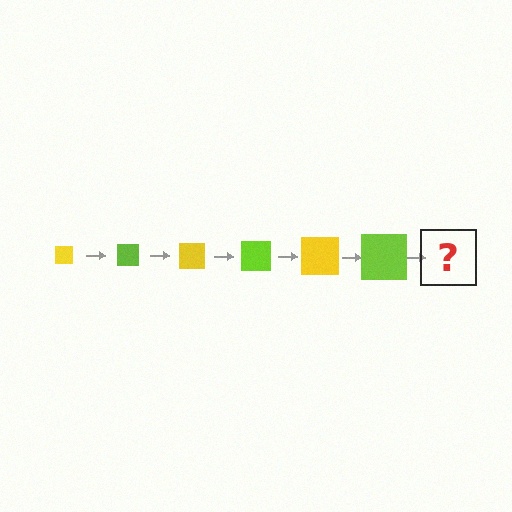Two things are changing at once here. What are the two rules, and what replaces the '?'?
The two rules are that the square grows larger each step and the color cycles through yellow and lime. The '?' should be a yellow square, larger than the previous one.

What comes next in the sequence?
The next element should be a yellow square, larger than the previous one.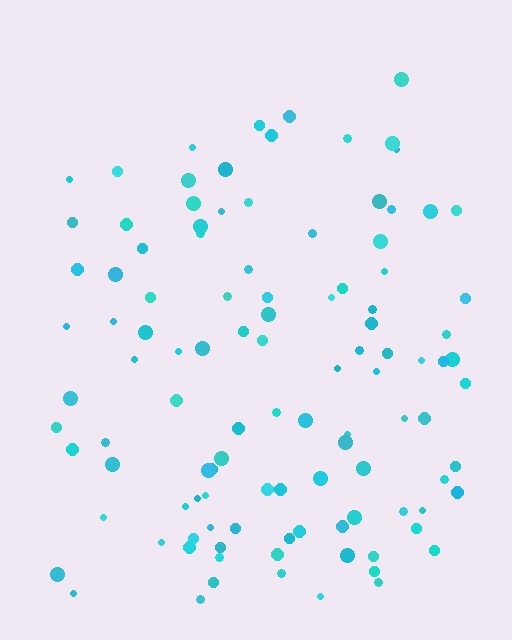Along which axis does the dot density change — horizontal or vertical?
Vertical.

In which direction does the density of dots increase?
From top to bottom, with the bottom side densest.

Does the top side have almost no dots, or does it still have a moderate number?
Still a moderate number, just noticeably fewer than the bottom.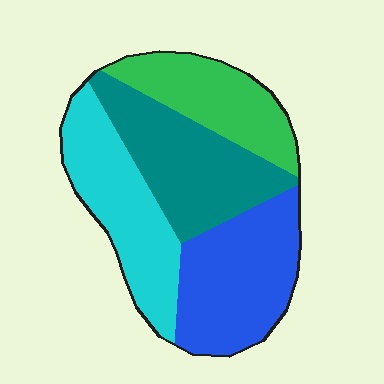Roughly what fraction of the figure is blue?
Blue covers roughly 30% of the figure.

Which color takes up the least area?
Green, at roughly 20%.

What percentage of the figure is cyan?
Cyan covers roughly 25% of the figure.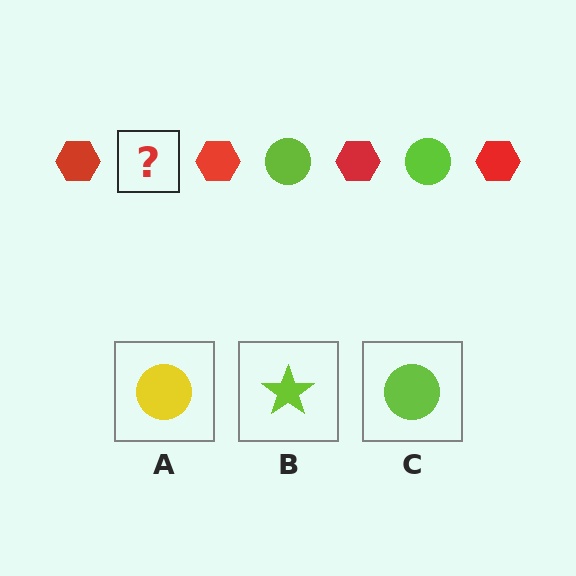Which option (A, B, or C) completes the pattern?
C.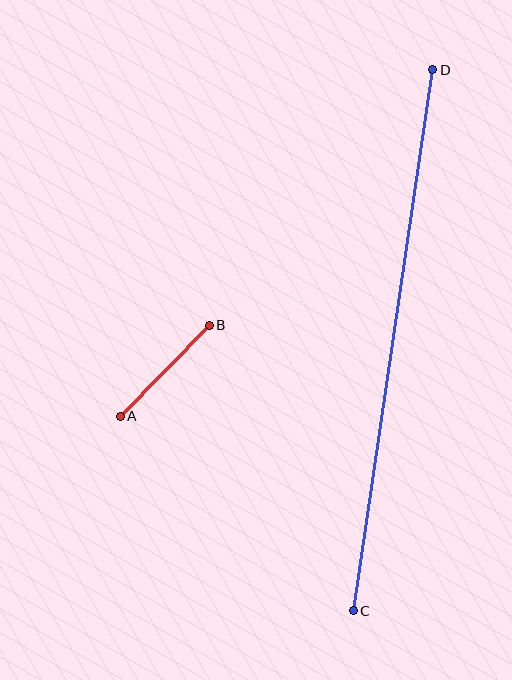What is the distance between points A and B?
The distance is approximately 127 pixels.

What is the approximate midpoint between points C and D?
The midpoint is at approximately (393, 340) pixels.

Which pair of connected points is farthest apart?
Points C and D are farthest apart.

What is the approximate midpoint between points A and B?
The midpoint is at approximately (165, 371) pixels.